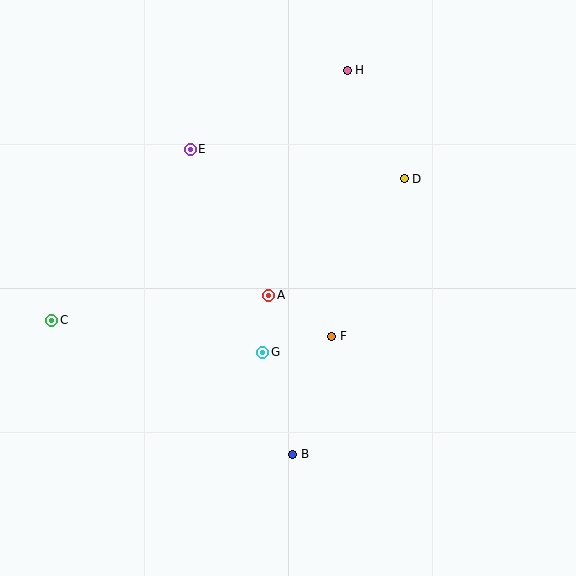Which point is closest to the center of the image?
Point A at (269, 295) is closest to the center.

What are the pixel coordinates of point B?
Point B is at (293, 454).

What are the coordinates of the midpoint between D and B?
The midpoint between D and B is at (349, 316).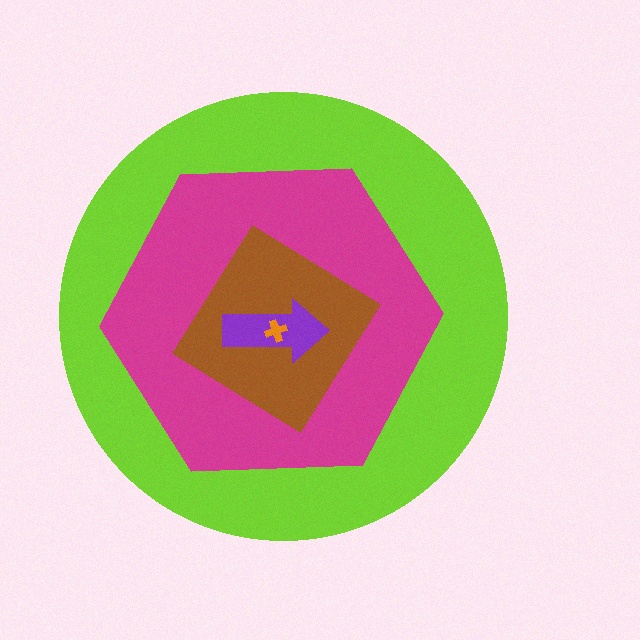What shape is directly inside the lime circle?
The magenta hexagon.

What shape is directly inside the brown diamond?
The purple arrow.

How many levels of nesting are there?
5.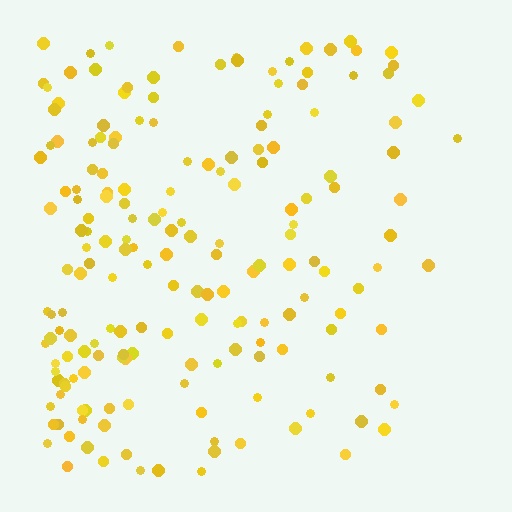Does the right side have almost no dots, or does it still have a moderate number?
Still a moderate number, just noticeably fewer than the left.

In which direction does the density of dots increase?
From right to left, with the left side densest.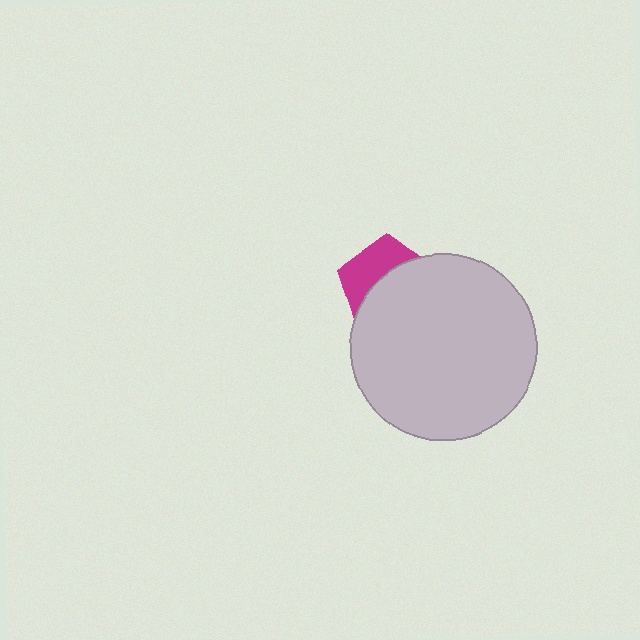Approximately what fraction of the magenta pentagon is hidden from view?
Roughly 60% of the magenta pentagon is hidden behind the light gray circle.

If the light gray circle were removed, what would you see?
You would see the complete magenta pentagon.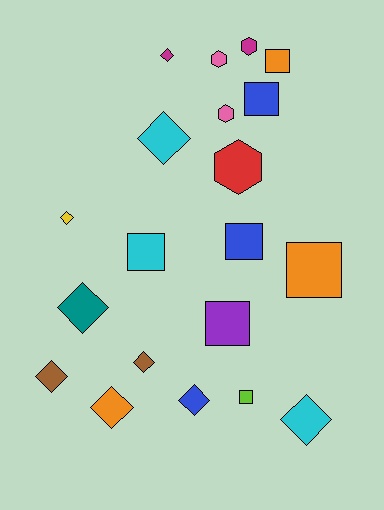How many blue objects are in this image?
There are 3 blue objects.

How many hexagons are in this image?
There are 4 hexagons.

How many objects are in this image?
There are 20 objects.